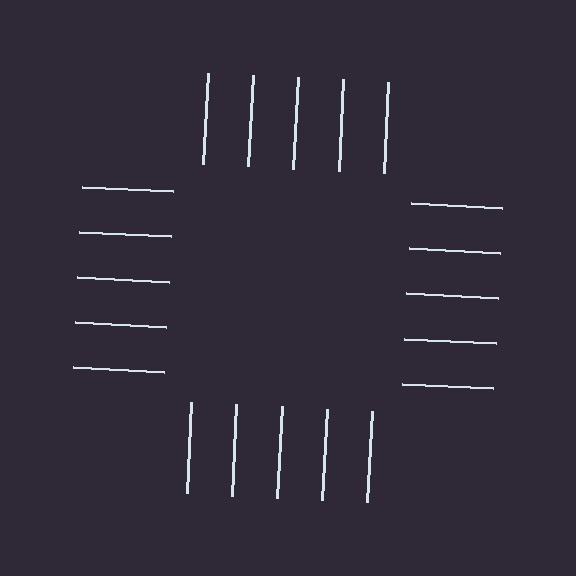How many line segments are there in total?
20 — 5 along each of the 4 edges.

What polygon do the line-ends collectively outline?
An illusory square — the line segments terminate on its edges but no continuous stroke is drawn.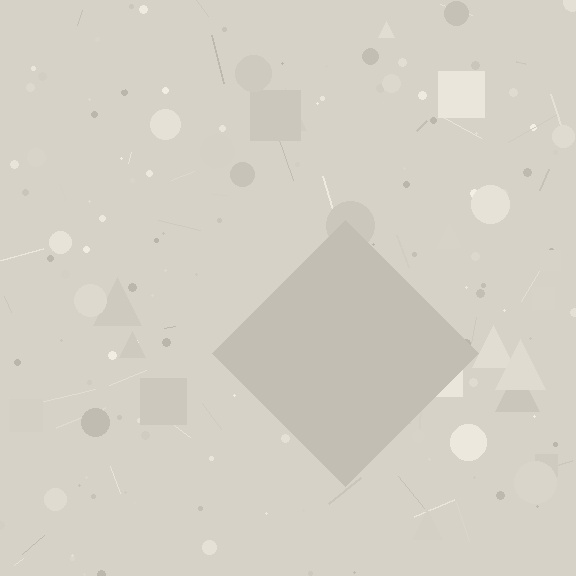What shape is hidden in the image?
A diamond is hidden in the image.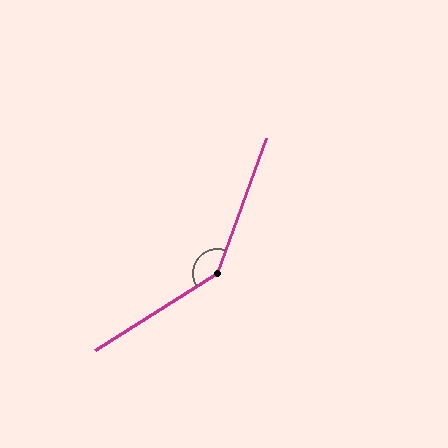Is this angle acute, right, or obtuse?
It is obtuse.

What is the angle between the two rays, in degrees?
Approximately 142 degrees.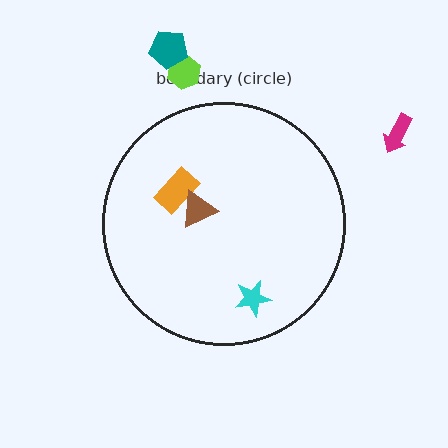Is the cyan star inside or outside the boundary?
Inside.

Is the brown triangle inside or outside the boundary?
Inside.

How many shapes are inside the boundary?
3 inside, 3 outside.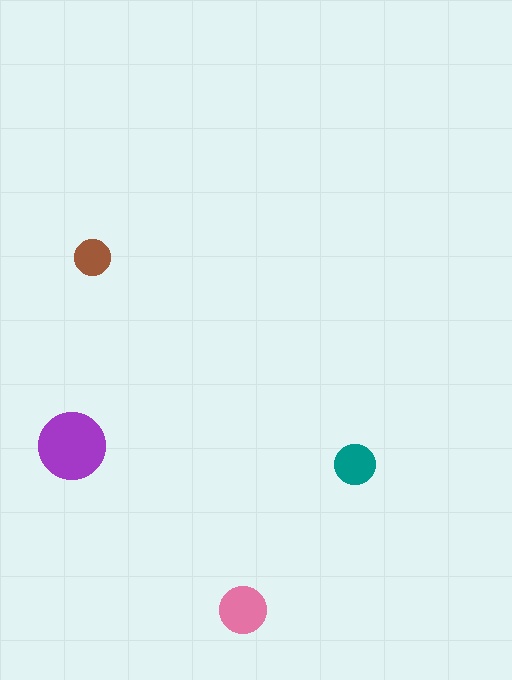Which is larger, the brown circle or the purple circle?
The purple one.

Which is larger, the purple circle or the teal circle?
The purple one.